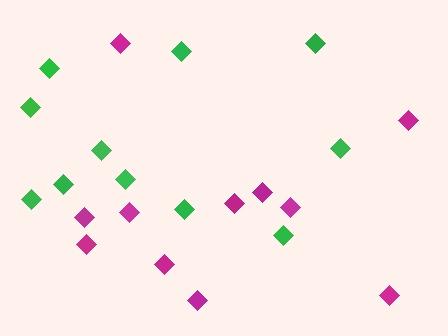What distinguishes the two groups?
There are 2 groups: one group of green diamonds (11) and one group of magenta diamonds (11).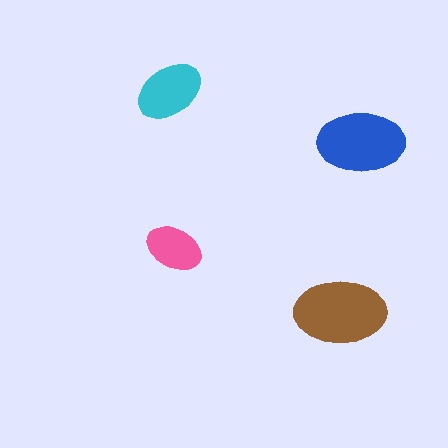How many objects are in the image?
There are 4 objects in the image.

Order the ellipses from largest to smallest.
the brown one, the blue one, the cyan one, the pink one.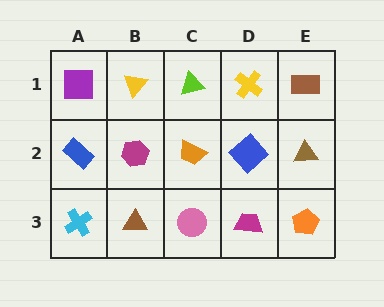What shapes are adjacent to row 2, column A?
A purple square (row 1, column A), a cyan cross (row 3, column A), a magenta hexagon (row 2, column B).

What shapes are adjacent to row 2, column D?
A yellow cross (row 1, column D), a magenta trapezoid (row 3, column D), an orange trapezoid (row 2, column C), a brown triangle (row 2, column E).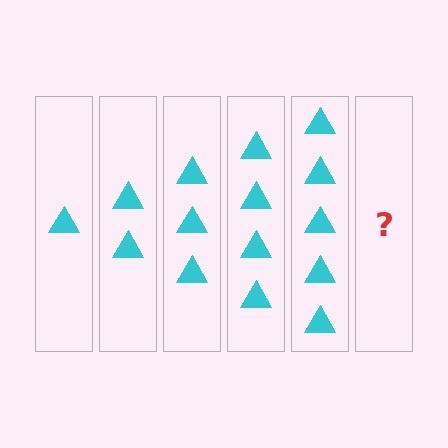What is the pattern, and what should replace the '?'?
The pattern is that each step adds one more triangle. The '?' should be 6 triangles.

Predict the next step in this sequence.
The next step is 6 triangles.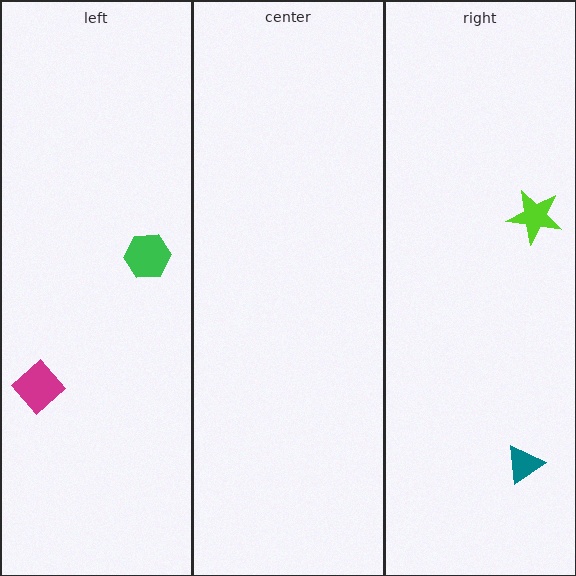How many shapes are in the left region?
2.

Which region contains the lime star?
The right region.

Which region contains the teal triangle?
The right region.